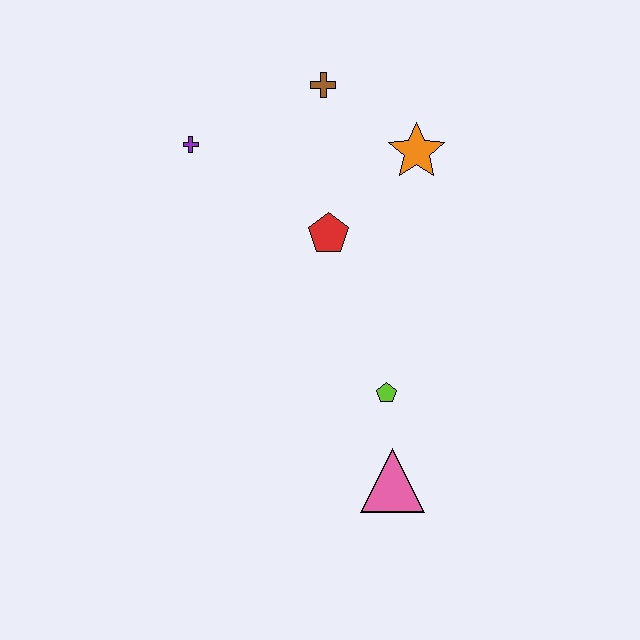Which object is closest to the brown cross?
The orange star is closest to the brown cross.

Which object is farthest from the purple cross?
The pink triangle is farthest from the purple cross.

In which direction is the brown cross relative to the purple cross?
The brown cross is to the right of the purple cross.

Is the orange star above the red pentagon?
Yes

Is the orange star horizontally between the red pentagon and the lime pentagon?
No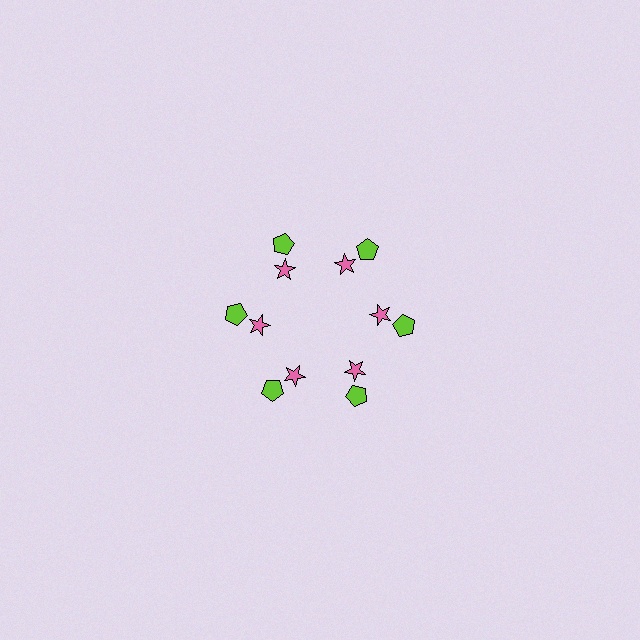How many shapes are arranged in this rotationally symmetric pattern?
There are 12 shapes, arranged in 6 groups of 2.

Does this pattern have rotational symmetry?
Yes, this pattern has 6-fold rotational symmetry. It looks the same after rotating 60 degrees around the center.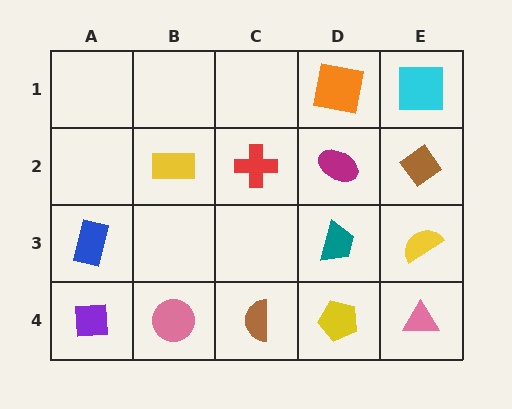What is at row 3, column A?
A blue rectangle.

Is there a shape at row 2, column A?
No, that cell is empty.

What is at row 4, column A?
A purple square.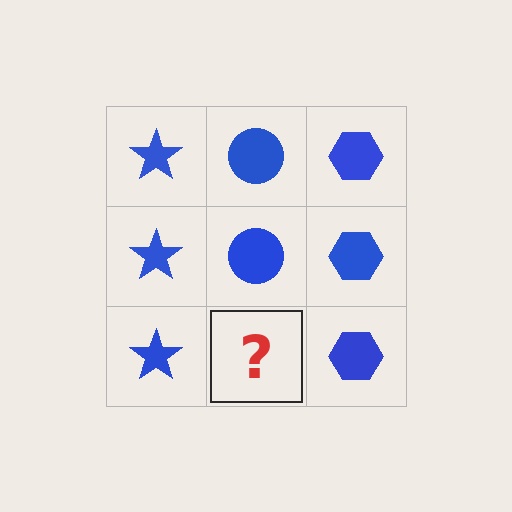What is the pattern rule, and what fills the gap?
The rule is that each column has a consistent shape. The gap should be filled with a blue circle.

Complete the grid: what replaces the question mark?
The question mark should be replaced with a blue circle.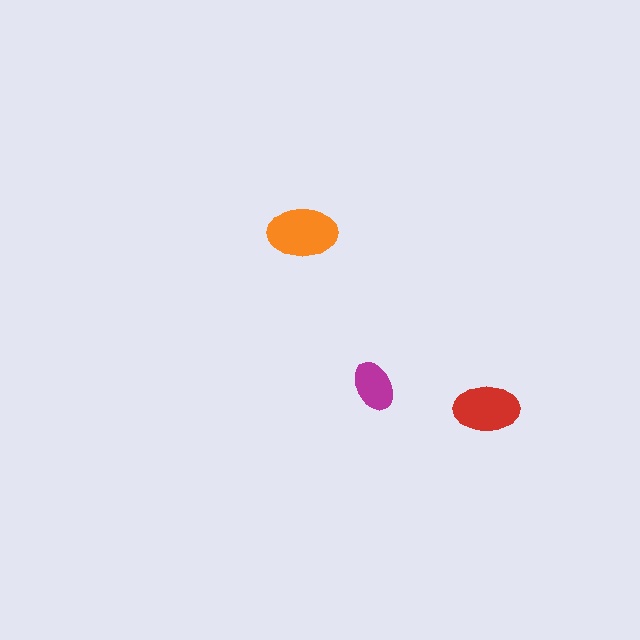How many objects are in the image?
There are 3 objects in the image.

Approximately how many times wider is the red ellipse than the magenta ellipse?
About 1.5 times wider.